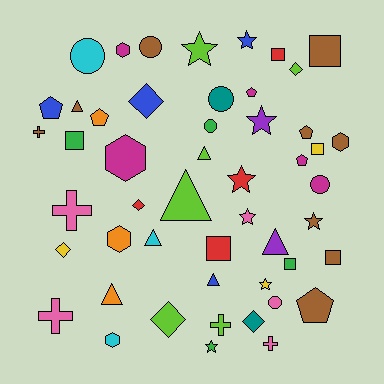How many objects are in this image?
There are 50 objects.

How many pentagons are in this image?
There are 6 pentagons.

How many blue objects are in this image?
There are 4 blue objects.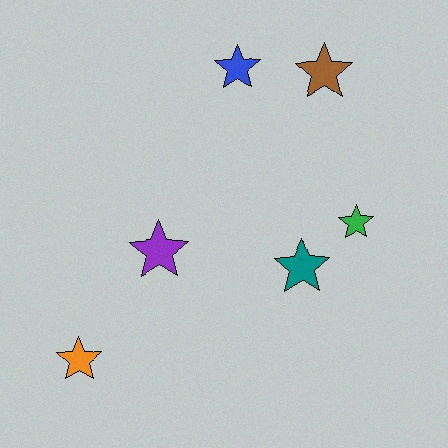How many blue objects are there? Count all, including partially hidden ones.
There is 1 blue object.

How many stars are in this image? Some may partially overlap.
There are 6 stars.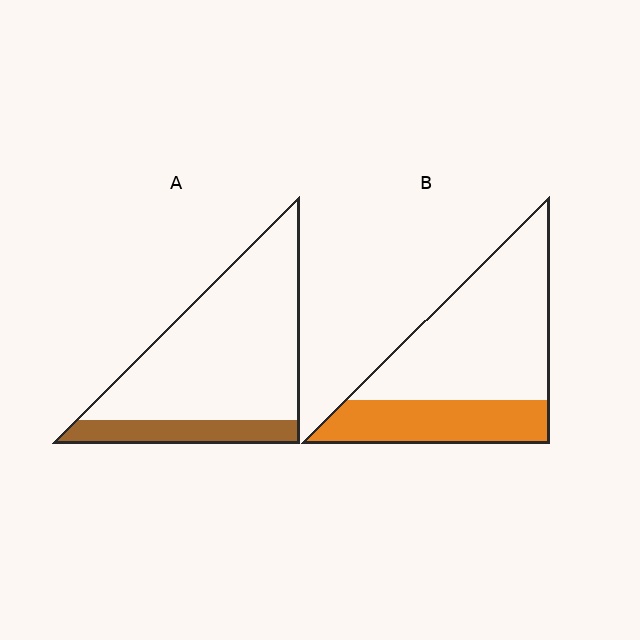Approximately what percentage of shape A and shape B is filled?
A is approximately 20% and B is approximately 30%.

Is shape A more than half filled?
No.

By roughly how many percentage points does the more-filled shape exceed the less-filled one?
By roughly 15 percentage points (B over A).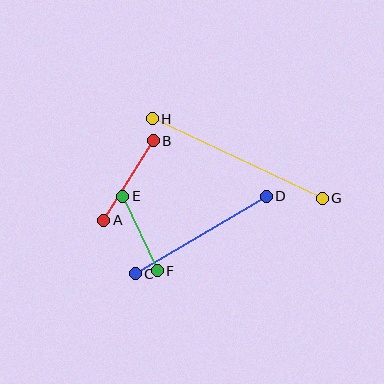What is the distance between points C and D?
The distance is approximately 152 pixels.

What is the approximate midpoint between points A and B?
The midpoint is at approximately (129, 181) pixels.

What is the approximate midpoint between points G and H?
The midpoint is at approximately (237, 158) pixels.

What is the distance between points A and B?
The distance is approximately 93 pixels.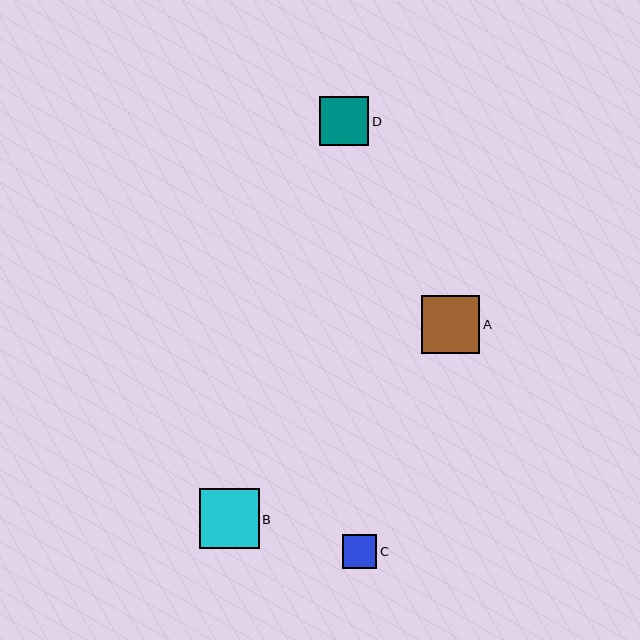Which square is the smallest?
Square C is the smallest with a size of approximately 34 pixels.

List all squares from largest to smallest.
From largest to smallest: B, A, D, C.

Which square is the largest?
Square B is the largest with a size of approximately 60 pixels.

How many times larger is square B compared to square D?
Square B is approximately 1.2 times the size of square D.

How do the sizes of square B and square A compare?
Square B and square A are approximately the same size.